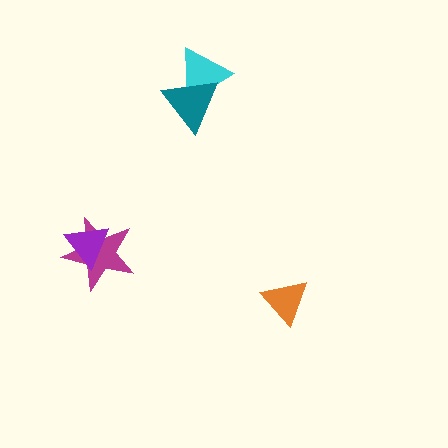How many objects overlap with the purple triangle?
1 object overlaps with the purple triangle.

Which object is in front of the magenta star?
The purple triangle is in front of the magenta star.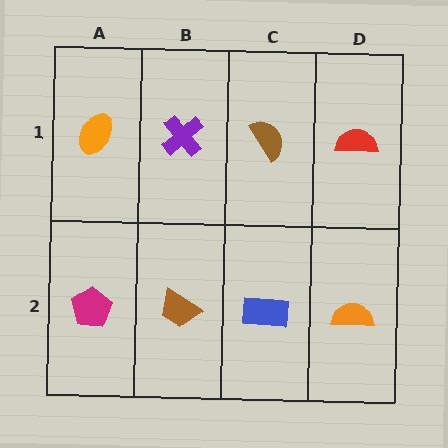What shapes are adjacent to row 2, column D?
A red semicircle (row 1, column D), a blue rectangle (row 2, column C).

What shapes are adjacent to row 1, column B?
A brown trapezoid (row 2, column B), an orange ellipse (row 1, column A), a brown semicircle (row 1, column C).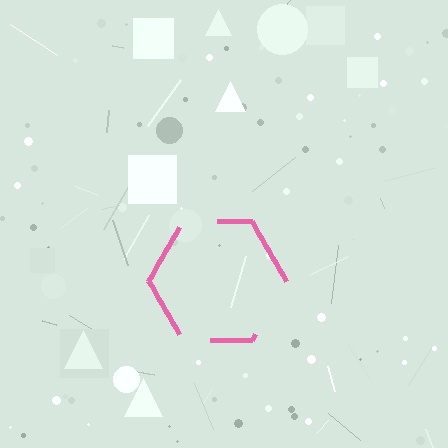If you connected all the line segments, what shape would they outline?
They would outline a hexagon.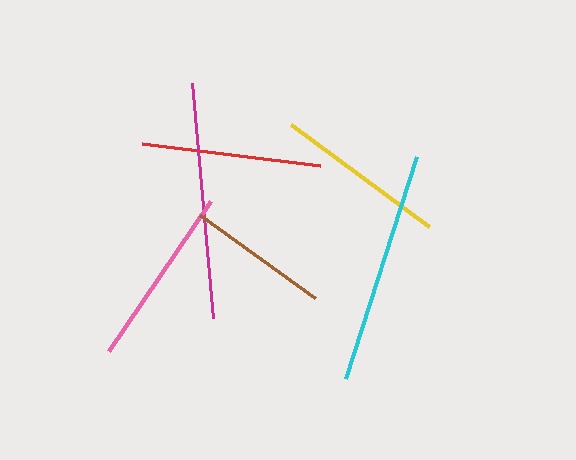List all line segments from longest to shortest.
From longest to shortest: magenta, cyan, pink, red, yellow, brown.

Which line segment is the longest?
The magenta line is the longest at approximately 236 pixels.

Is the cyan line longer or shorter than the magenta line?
The magenta line is longer than the cyan line.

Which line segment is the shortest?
The brown line is the shortest at approximately 142 pixels.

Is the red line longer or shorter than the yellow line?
The red line is longer than the yellow line.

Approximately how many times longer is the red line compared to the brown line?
The red line is approximately 1.3 times the length of the brown line.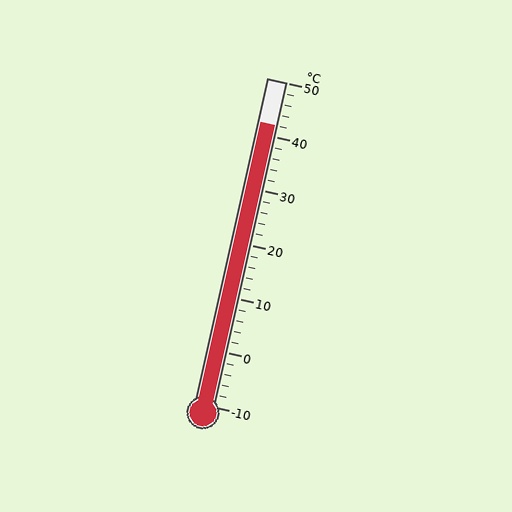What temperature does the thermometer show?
The thermometer shows approximately 42°C.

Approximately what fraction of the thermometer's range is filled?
The thermometer is filled to approximately 85% of its range.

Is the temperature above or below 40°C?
The temperature is above 40°C.